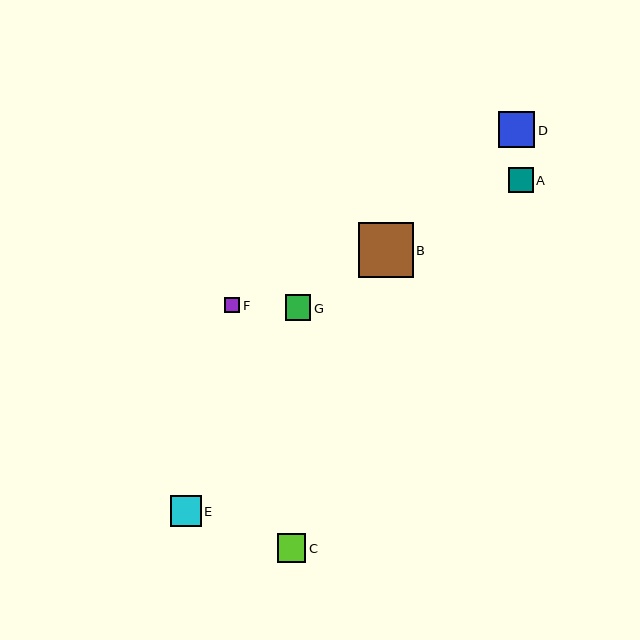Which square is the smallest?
Square F is the smallest with a size of approximately 16 pixels.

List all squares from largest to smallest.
From largest to smallest: B, D, E, C, G, A, F.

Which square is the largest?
Square B is the largest with a size of approximately 55 pixels.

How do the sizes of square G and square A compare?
Square G and square A are approximately the same size.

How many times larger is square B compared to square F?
Square B is approximately 3.5 times the size of square F.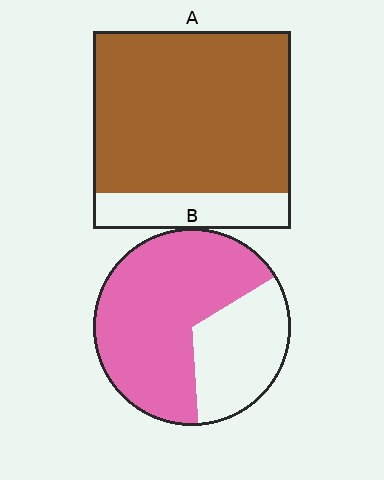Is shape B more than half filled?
Yes.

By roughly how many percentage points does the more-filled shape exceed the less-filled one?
By roughly 15 percentage points (A over B).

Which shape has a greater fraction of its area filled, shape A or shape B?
Shape A.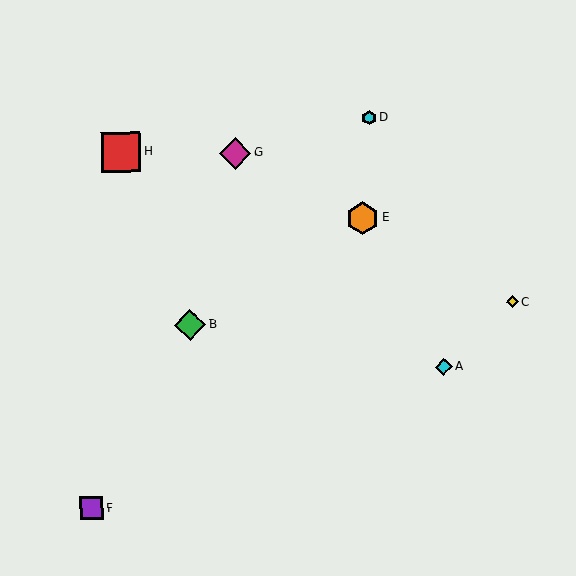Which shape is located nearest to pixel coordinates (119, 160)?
The red square (labeled H) at (121, 152) is nearest to that location.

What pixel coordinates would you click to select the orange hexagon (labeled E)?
Click at (362, 218) to select the orange hexagon E.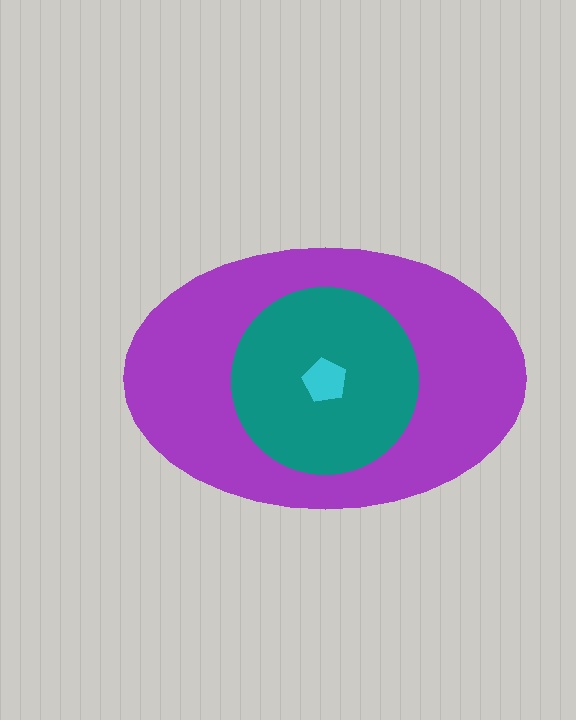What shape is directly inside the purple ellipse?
The teal circle.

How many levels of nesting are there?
3.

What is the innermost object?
The cyan pentagon.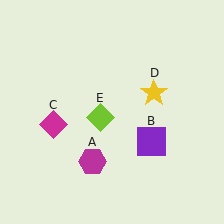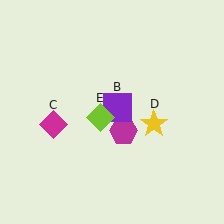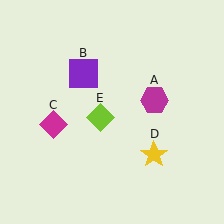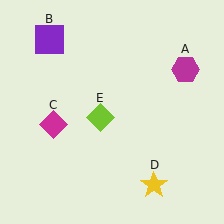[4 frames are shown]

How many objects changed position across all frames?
3 objects changed position: magenta hexagon (object A), purple square (object B), yellow star (object D).